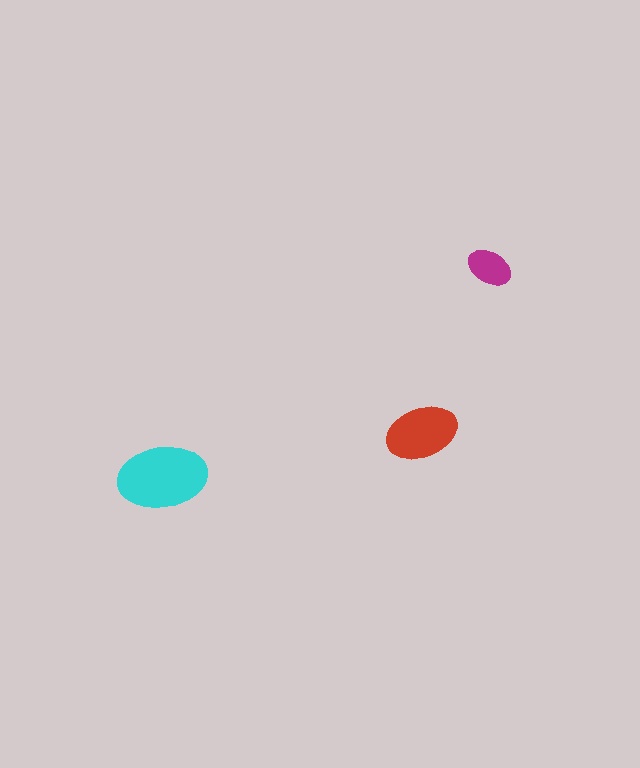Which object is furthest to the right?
The magenta ellipse is rightmost.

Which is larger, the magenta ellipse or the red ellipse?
The red one.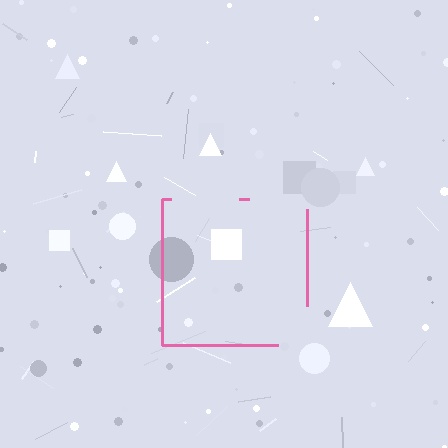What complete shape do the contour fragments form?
The contour fragments form a square.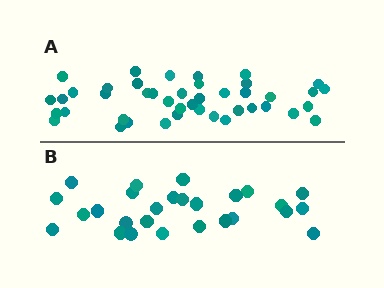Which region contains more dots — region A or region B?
Region A (the top region) has more dots.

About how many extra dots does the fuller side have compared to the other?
Region A has approximately 15 more dots than region B.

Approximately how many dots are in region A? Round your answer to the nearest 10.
About 40 dots. (The exact count is 43, which rounds to 40.)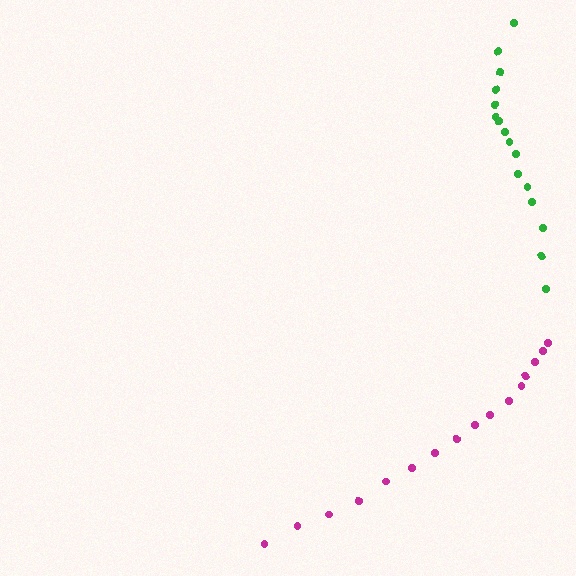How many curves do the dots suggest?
There are 2 distinct paths.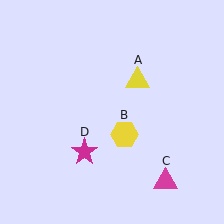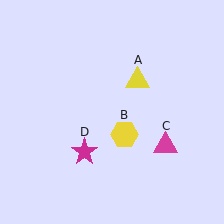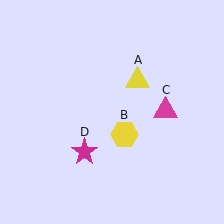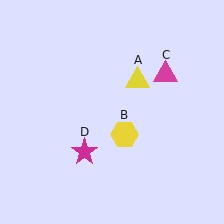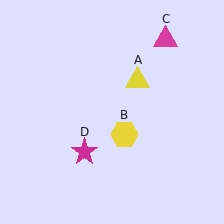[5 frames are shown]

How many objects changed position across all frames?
1 object changed position: magenta triangle (object C).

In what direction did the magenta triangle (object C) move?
The magenta triangle (object C) moved up.